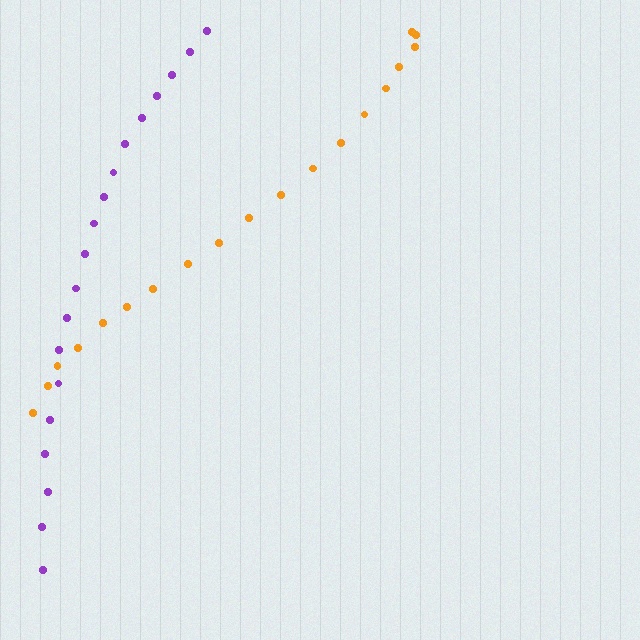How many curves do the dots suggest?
There are 2 distinct paths.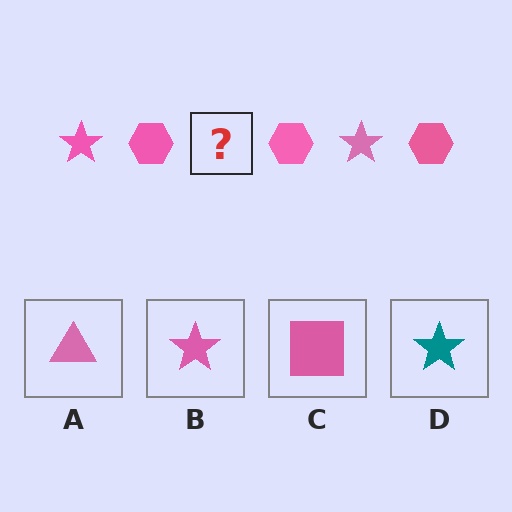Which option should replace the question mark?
Option B.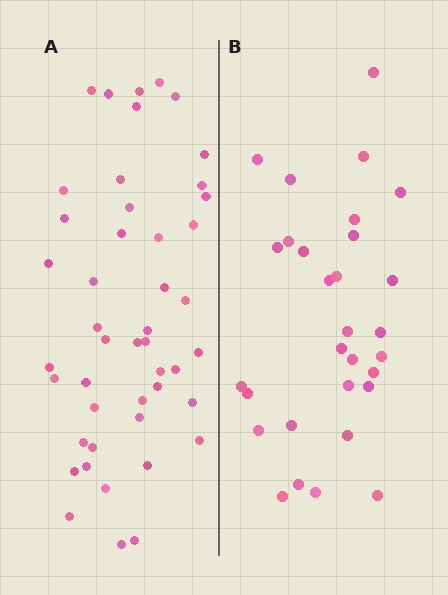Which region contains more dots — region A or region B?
Region A (the left region) has more dots.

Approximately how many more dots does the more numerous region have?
Region A has approximately 15 more dots than region B.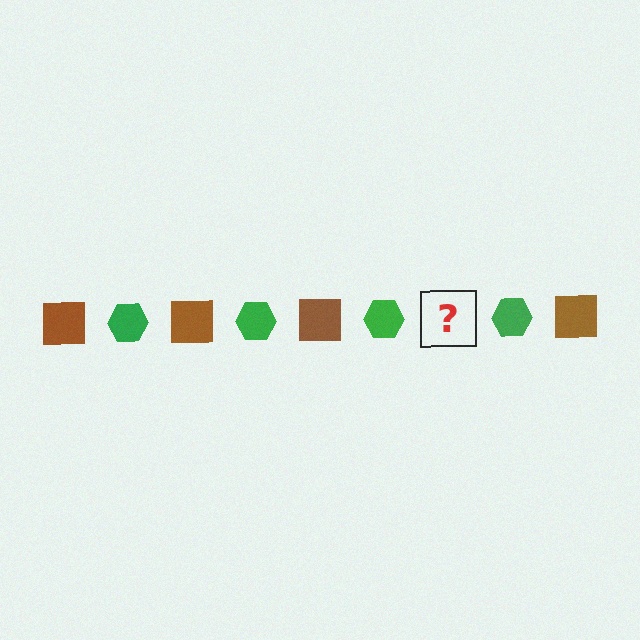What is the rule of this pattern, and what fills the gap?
The rule is that the pattern alternates between brown square and green hexagon. The gap should be filled with a brown square.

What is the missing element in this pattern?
The missing element is a brown square.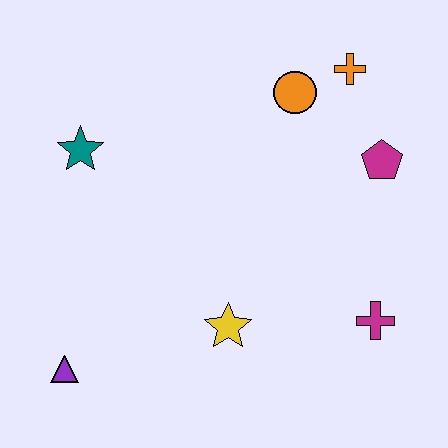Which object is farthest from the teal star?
The magenta cross is farthest from the teal star.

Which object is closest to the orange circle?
The orange cross is closest to the orange circle.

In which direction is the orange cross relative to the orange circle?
The orange cross is to the right of the orange circle.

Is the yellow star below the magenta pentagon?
Yes